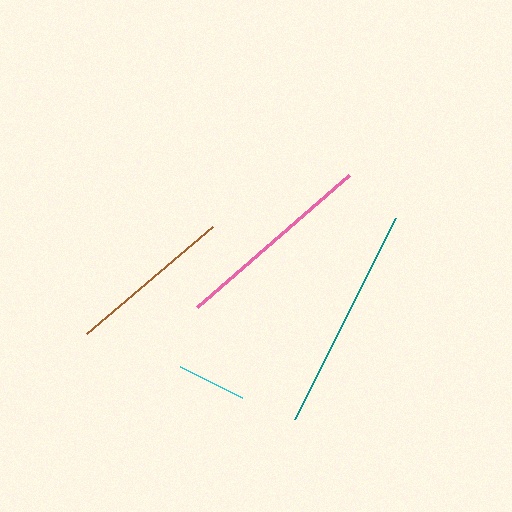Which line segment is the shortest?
The cyan line is the shortest at approximately 69 pixels.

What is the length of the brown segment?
The brown segment is approximately 165 pixels long.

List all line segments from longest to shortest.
From longest to shortest: teal, pink, brown, cyan.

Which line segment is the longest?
The teal line is the longest at approximately 225 pixels.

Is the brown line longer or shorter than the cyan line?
The brown line is longer than the cyan line.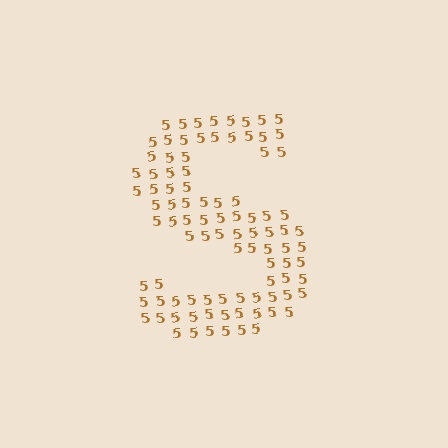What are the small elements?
The small elements are digit 5's.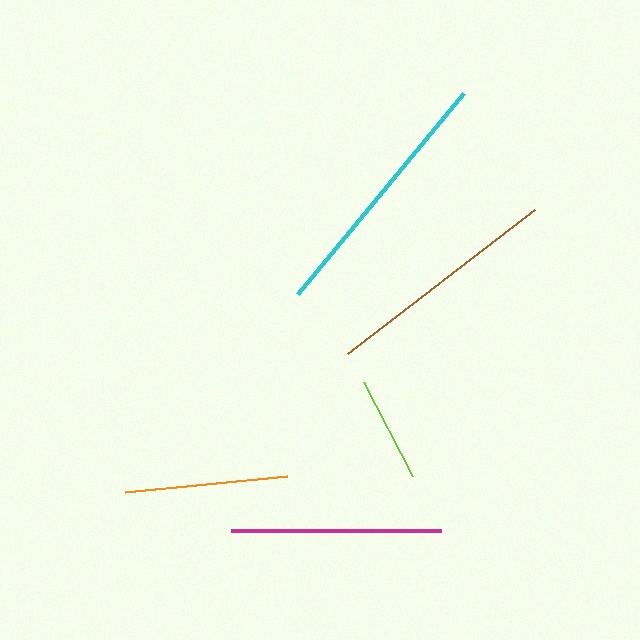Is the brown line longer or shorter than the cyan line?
The cyan line is longer than the brown line.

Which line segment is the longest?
The cyan line is the longest at approximately 260 pixels.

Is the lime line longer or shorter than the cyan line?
The cyan line is longer than the lime line.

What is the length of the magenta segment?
The magenta segment is approximately 210 pixels long.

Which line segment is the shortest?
The lime line is the shortest at approximately 106 pixels.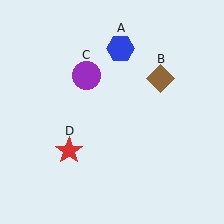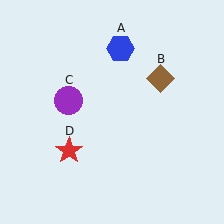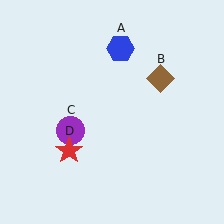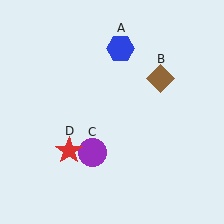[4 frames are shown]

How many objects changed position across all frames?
1 object changed position: purple circle (object C).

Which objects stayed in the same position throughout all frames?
Blue hexagon (object A) and brown diamond (object B) and red star (object D) remained stationary.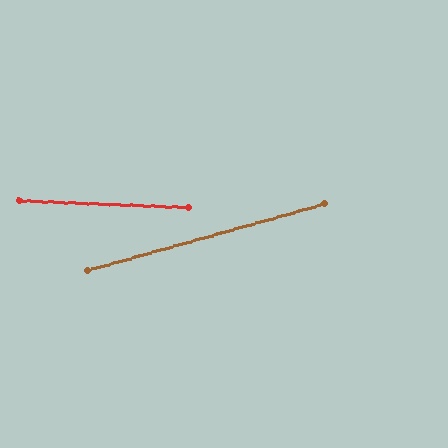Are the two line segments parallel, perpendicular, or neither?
Neither parallel nor perpendicular — they differ by about 18°.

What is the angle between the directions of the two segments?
Approximately 18 degrees.